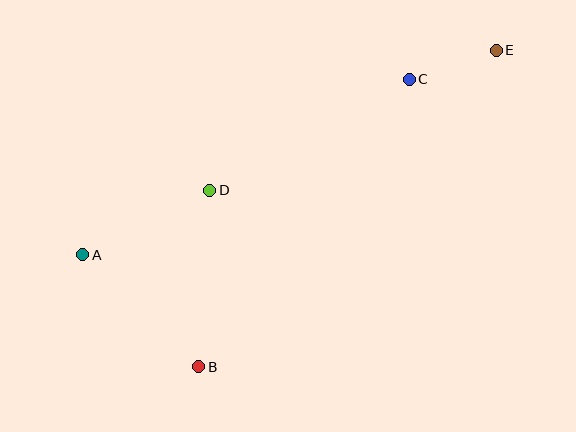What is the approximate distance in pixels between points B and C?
The distance between B and C is approximately 357 pixels.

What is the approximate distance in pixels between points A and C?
The distance between A and C is approximately 371 pixels.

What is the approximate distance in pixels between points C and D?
The distance between C and D is approximately 229 pixels.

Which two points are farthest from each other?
Points A and E are farthest from each other.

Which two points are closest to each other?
Points C and E are closest to each other.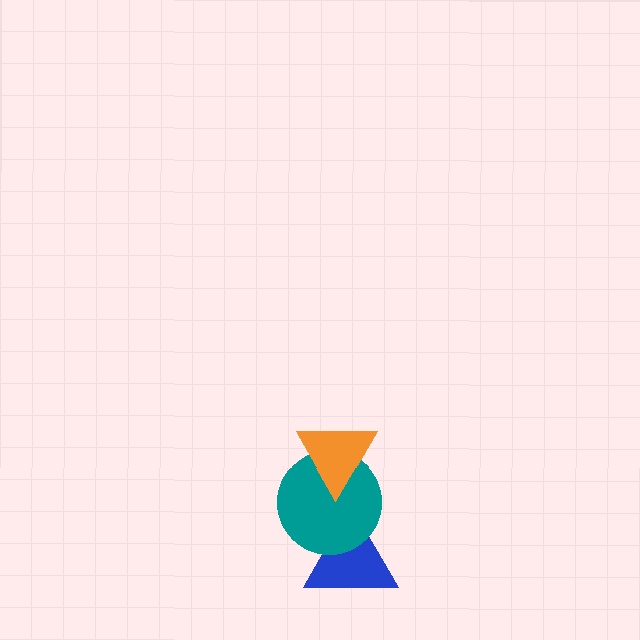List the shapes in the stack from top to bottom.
From top to bottom: the orange triangle, the teal circle, the blue triangle.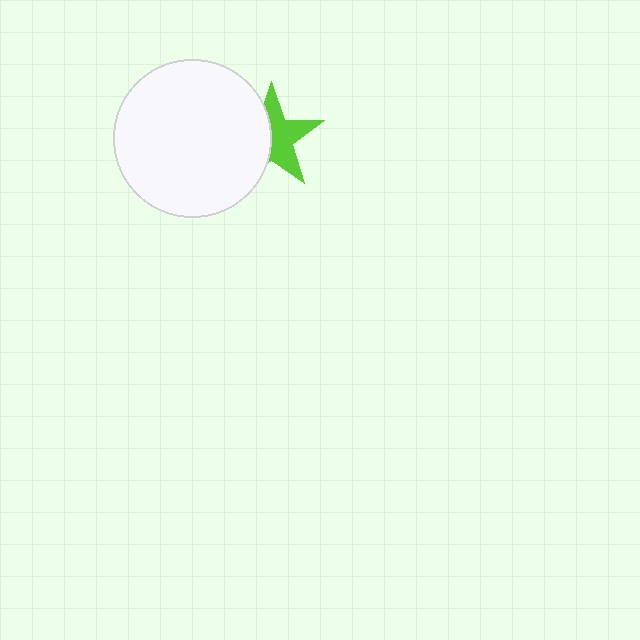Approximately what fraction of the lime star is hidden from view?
Roughly 46% of the lime star is hidden behind the white circle.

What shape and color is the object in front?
The object in front is a white circle.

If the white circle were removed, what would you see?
You would see the complete lime star.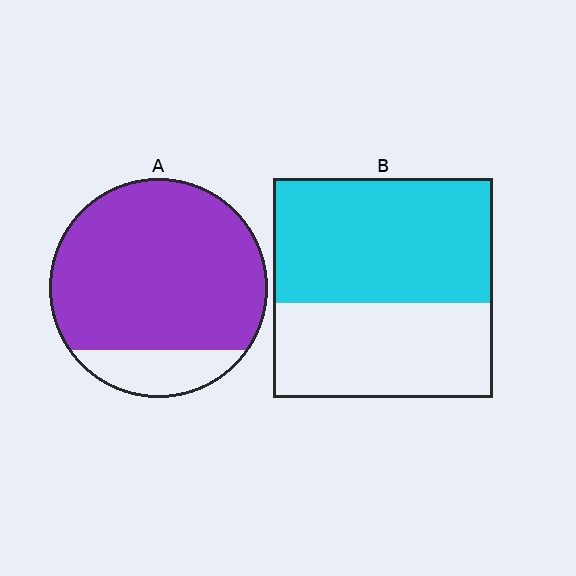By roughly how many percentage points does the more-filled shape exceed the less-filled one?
By roughly 25 percentage points (A over B).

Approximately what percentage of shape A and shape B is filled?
A is approximately 85% and B is approximately 55%.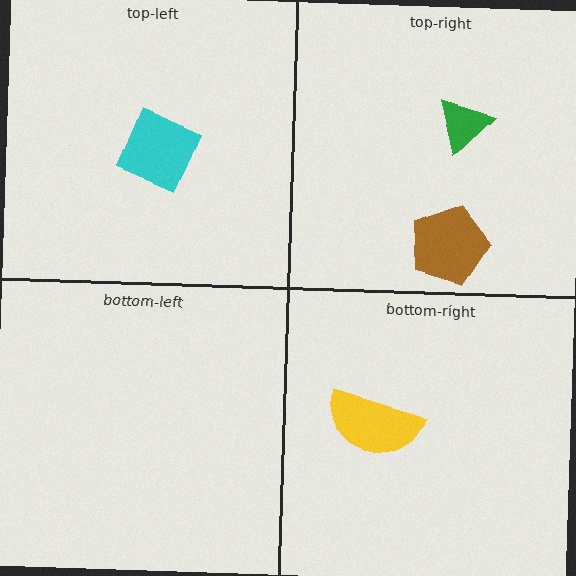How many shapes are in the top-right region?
2.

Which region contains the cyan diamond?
The top-left region.